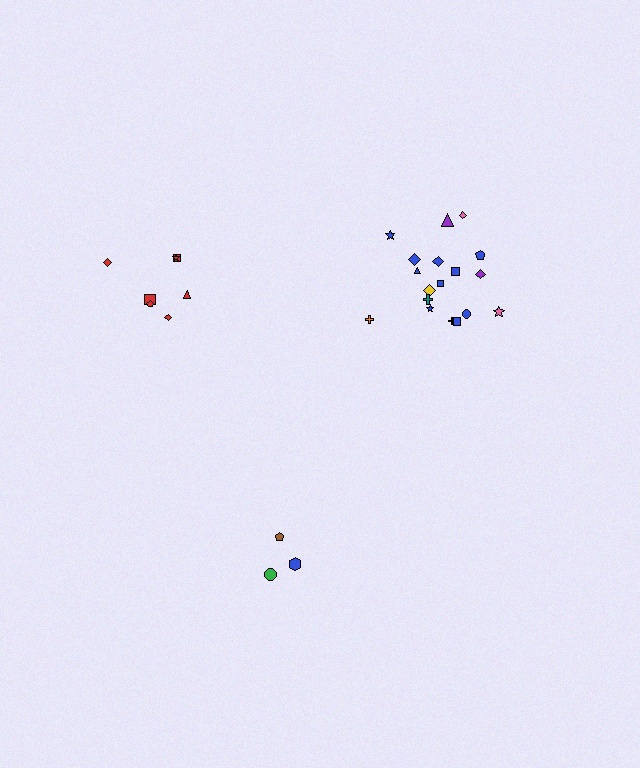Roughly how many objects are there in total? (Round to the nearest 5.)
Roughly 30 objects in total.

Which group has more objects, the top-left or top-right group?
The top-right group.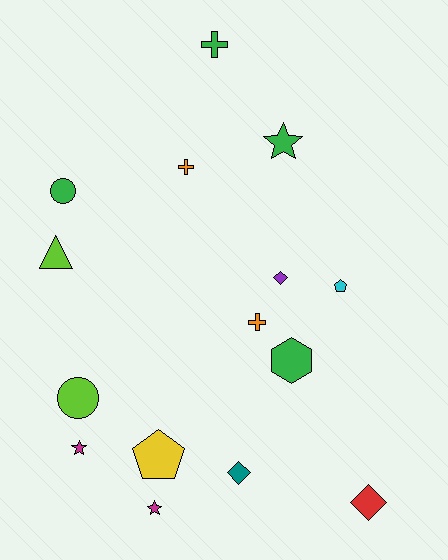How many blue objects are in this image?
There are no blue objects.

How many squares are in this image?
There are no squares.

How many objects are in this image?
There are 15 objects.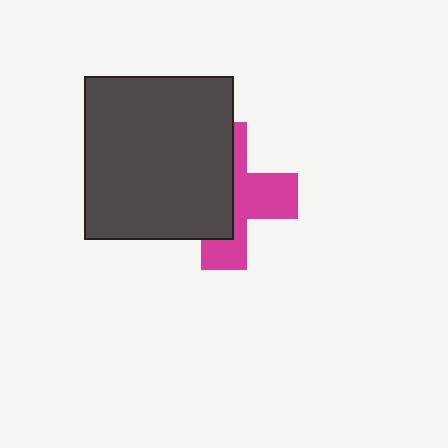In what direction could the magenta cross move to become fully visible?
The magenta cross could move right. That would shift it out from behind the dark gray rectangle entirely.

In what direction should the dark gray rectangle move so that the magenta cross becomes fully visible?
The dark gray rectangle should move left. That is the shortest direction to clear the overlap and leave the magenta cross fully visible.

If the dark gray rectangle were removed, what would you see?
You would see the complete magenta cross.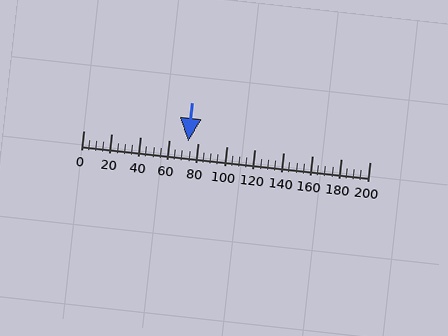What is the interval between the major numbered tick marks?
The major tick marks are spaced 20 units apart.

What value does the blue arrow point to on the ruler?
The blue arrow points to approximately 73.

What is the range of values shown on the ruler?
The ruler shows values from 0 to 200.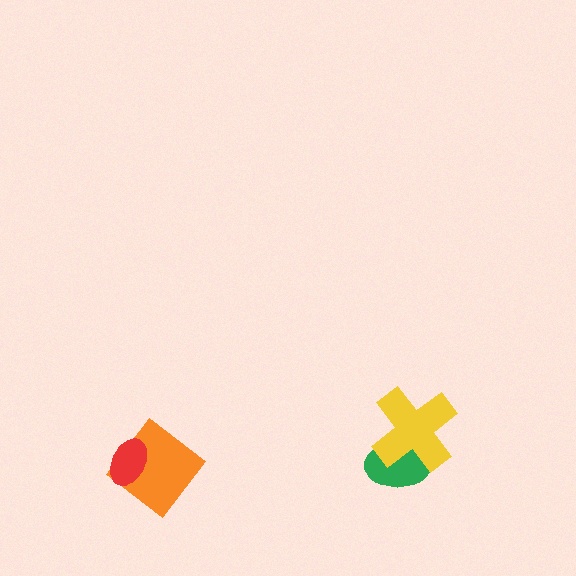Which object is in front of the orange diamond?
The red ellipse is in front of the orange diamond.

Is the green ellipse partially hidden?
Yes, it is partially covered by another shape.